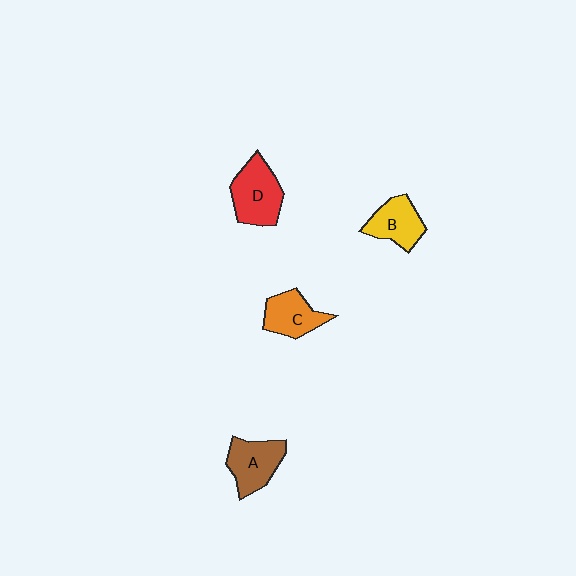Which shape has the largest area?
Shape D (red).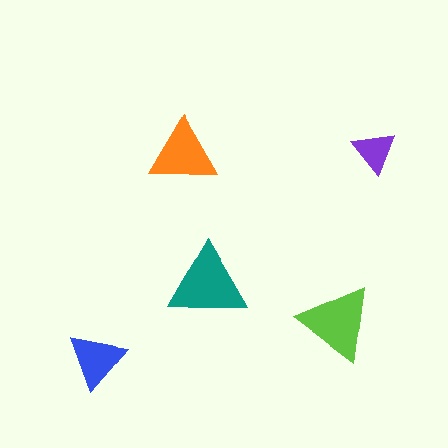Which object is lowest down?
The blue triangle is bottommost.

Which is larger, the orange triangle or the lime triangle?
The lime one.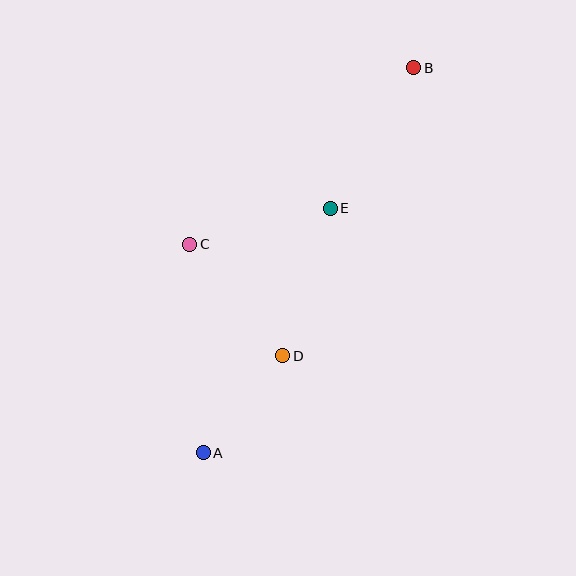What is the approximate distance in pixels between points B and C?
The distance between B and C is approximately 285 pixels.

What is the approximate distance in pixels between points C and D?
The distance between C and D is approximately 145 pixels.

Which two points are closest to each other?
Points A and D are closest to each other.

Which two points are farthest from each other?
Points A and B are farthest from each other.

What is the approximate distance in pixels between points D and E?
The distance between D and E is approximately 155 pixels.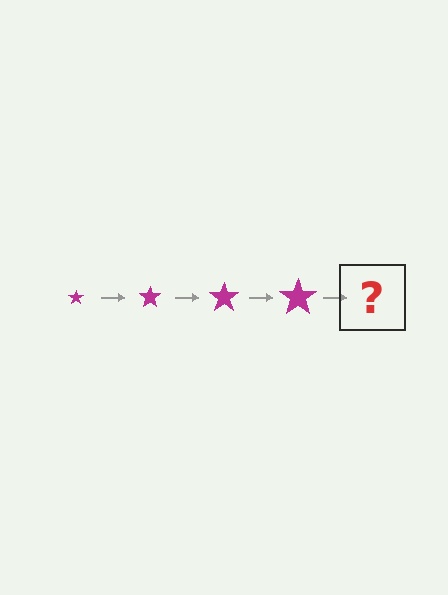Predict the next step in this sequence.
The next step is a magenta star, larger than the previous one.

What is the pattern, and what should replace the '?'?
The pattern is that the star gets progressively larger each step. The '?' should be a magenta star, larger than the previous one.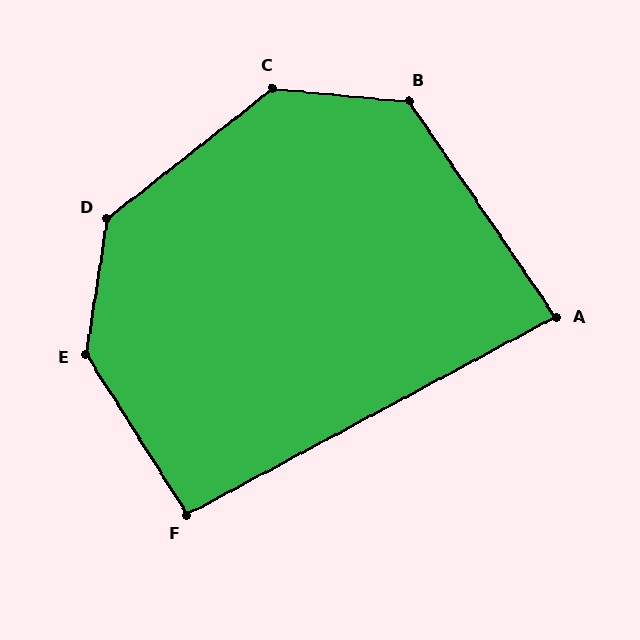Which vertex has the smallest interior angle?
A, at approximately 84 degrees.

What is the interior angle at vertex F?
Approximately 94 degrees (approximately right).